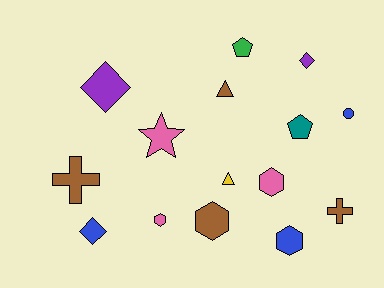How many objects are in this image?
There are 15 objects.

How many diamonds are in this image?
There are 3 diamonds.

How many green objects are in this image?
There is 1 green object.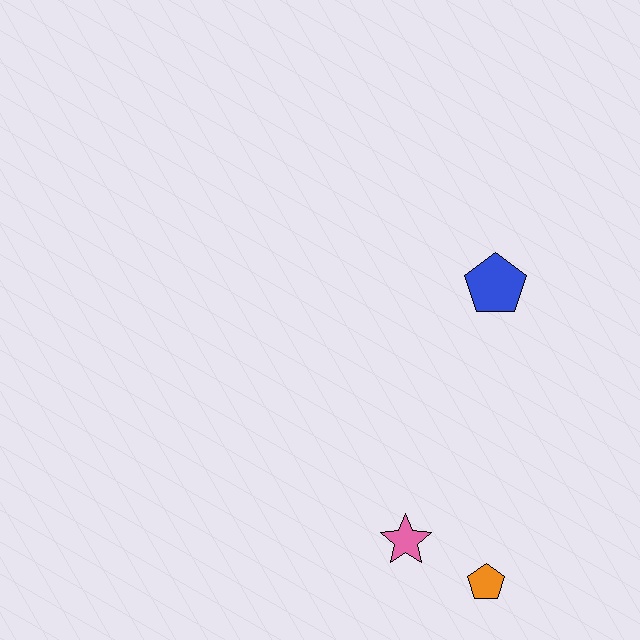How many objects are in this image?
There are 3 objects.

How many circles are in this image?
There are no circles.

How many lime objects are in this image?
There are no lime objects.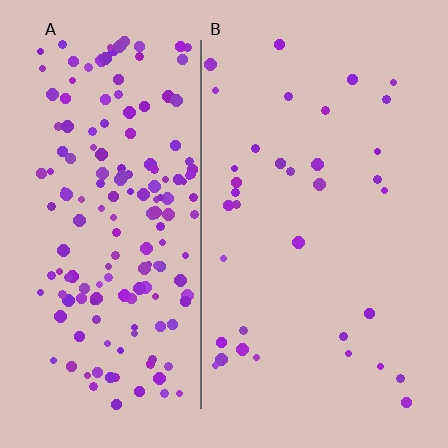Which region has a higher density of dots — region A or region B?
A (the left).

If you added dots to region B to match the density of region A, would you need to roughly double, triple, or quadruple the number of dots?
Approximately quadruple.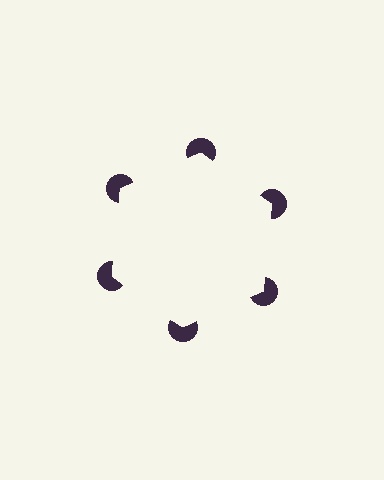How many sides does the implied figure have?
6 sides.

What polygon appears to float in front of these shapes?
An illusory hexagon — its edges are inferred from the aligned wedge cuts in the pac-man discs, not physically drawn.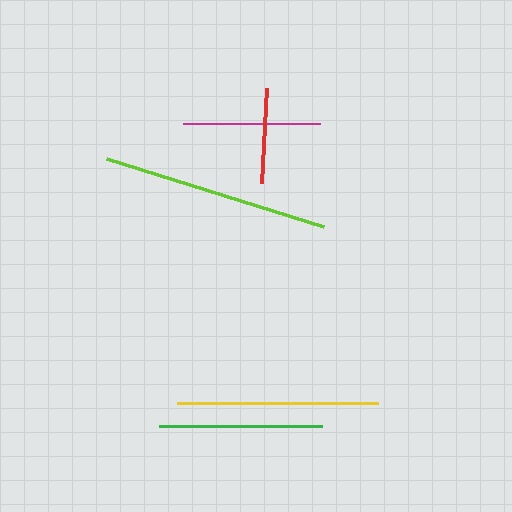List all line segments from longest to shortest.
From longest to shortest: lime, yellow, green, magenta, red.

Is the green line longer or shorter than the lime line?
The lime line is longer than the green line.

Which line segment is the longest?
The lime line is the longest at approximately 227 pixels.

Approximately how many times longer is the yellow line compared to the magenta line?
The yellow line is approximately 1.5 times the length of the magenta line.